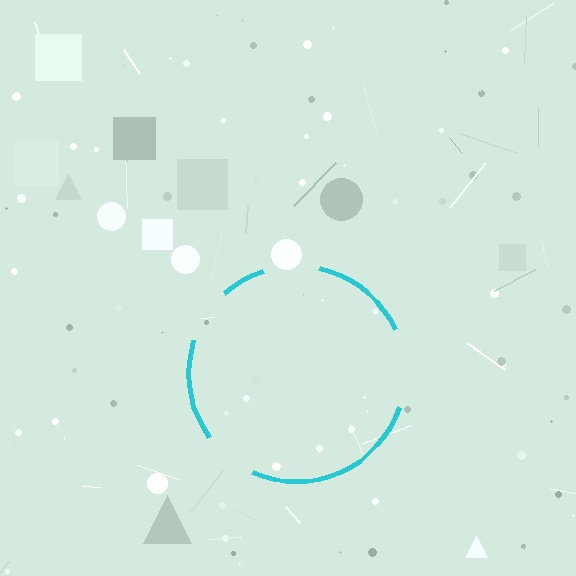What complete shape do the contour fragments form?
The contour fragments form a circle.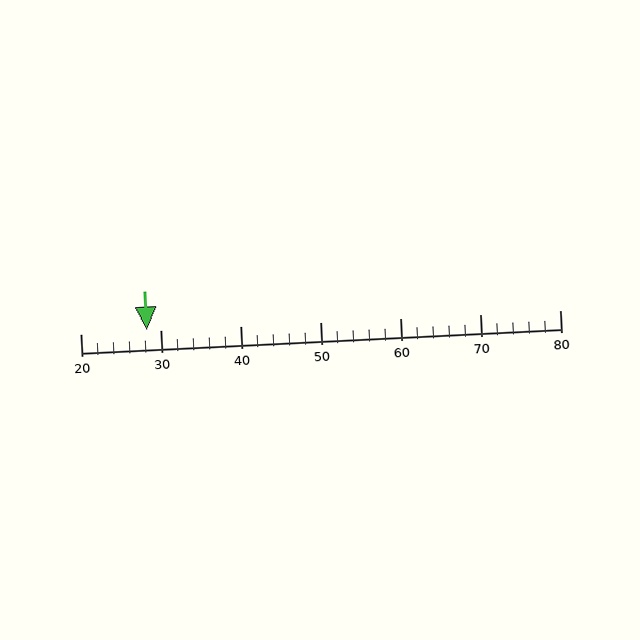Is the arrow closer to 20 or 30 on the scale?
The arrow is closer to 30.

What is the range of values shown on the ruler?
The ruler shows values from 20 to 80.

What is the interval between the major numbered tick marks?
The major tick marks are spaced 10 units apart.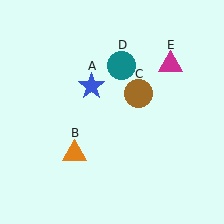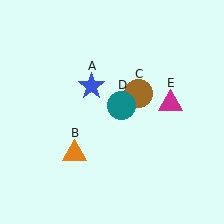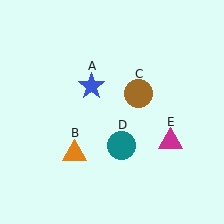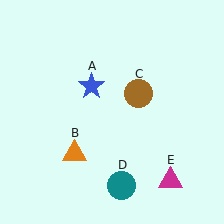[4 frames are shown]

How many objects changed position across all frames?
2 objects changed position: teal circle (object D), magenta triangle (object E).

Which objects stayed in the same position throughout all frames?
Blue star (object A) and orange triangle (object B) and brown circle (object C) remained stationary.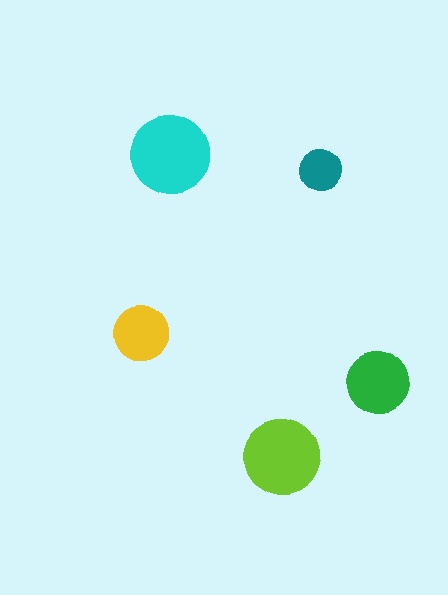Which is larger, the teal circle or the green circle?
The green one.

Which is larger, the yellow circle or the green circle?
The green one.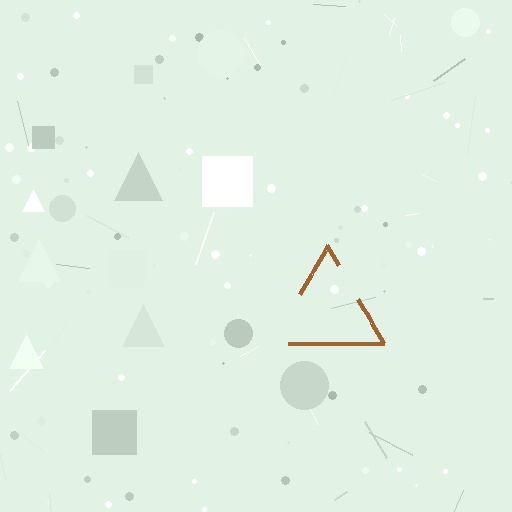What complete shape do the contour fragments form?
The contour fragments form a triangle.